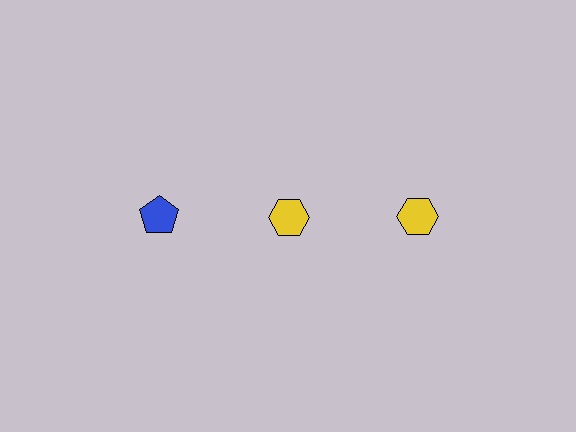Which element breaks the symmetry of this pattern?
The blue pentagon in the top row, leftmost column breaks the symmetry. All other shapes are yellow hexagons.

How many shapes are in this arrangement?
There are 3 shapes arranged in a grid pattern.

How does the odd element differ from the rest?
It differs in both color (blue instead of yellow) and shape (pentagon instead of hexagon).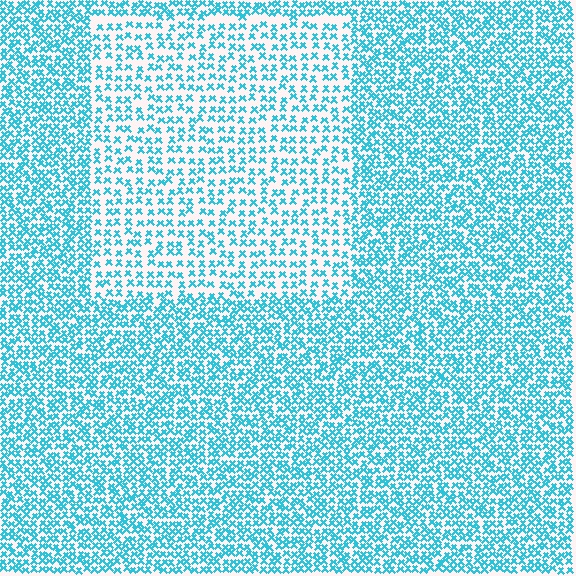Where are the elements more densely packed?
The elements are more densely packed outside the rectangle boundary.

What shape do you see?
I see a rectangle.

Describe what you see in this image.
The image contains small cyan elements arranged at two different densities. A rectangle-shaped region is visible where the elements are less densely packed than the surrounding area.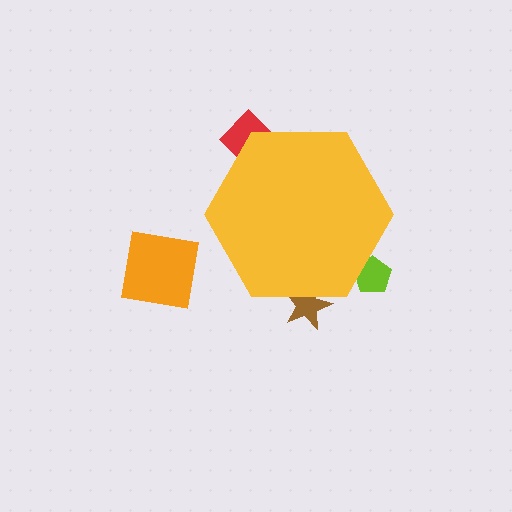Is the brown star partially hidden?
Yes, the brown star is partially hidden behind the yellow hexagon.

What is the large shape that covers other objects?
A yellow hexagon.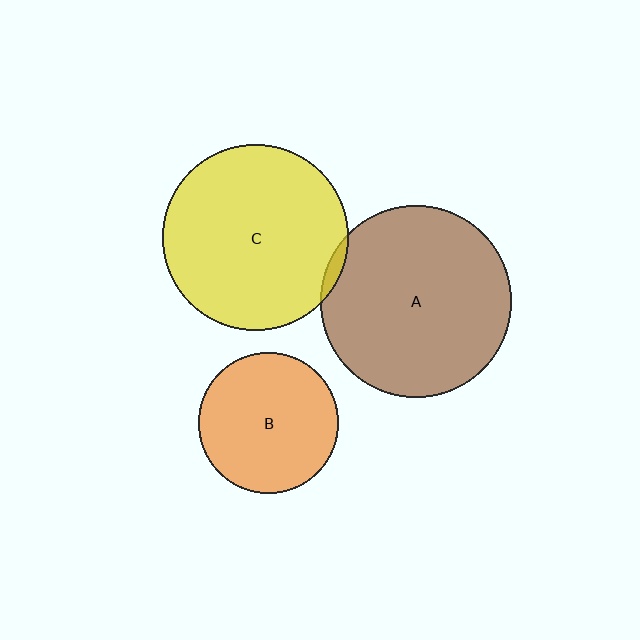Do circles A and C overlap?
Yes.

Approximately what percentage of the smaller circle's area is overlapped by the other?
Approximately 5%.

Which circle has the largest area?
Circle A (brown).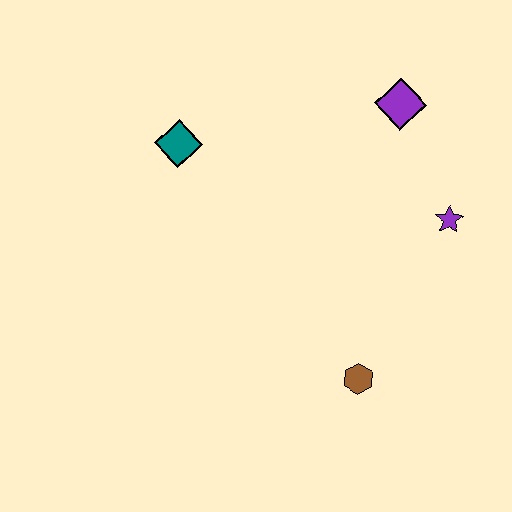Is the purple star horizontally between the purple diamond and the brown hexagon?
No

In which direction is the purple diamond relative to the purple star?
The purple diamond is above the purple star.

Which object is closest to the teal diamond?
The purple diamond is closest to the teal diamond.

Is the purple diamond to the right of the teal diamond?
Yes